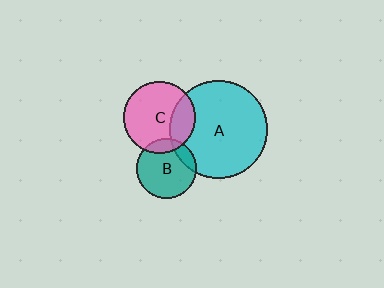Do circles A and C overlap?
Yes.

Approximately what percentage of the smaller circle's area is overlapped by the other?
Approximately 25%.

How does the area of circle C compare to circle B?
Approximately 1.4 times.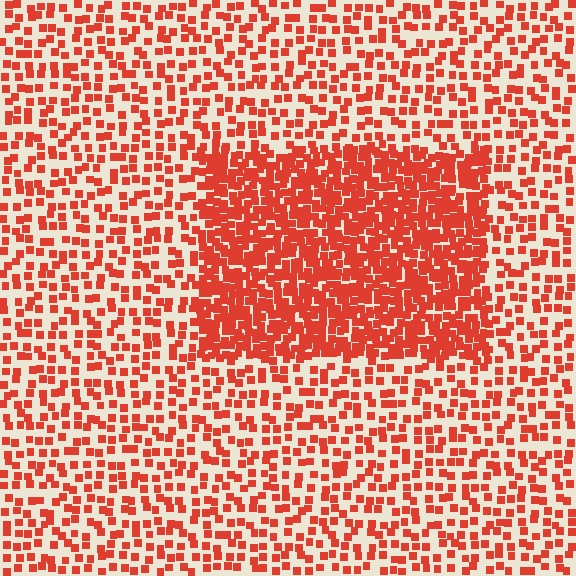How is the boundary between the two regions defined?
The boundary is defined by a change in element density (approximately 2.4x ratio). All elements are the same color, size, and shape.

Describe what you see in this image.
The image contains small red elements arranged at two different densities. A rectangle-shaped region is visible where the elements are more densely packed than the surrounding area.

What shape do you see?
I see a rectangle.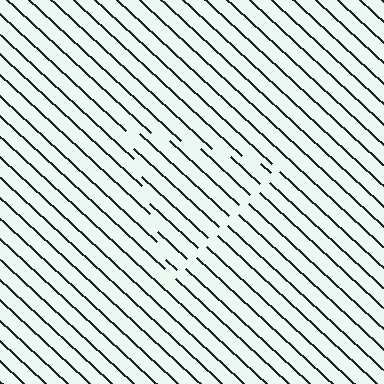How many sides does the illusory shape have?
3 sides — the line-ends trace a triangle.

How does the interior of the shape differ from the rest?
The interior of the shape contains the same grating, shifted by half a period — the contour is defined by the phase discontinuity where line-ends from the inner and outer gratings abut.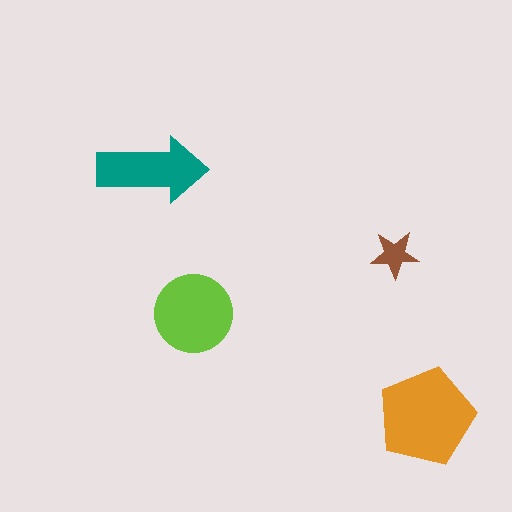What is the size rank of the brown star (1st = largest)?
4th.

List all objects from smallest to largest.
The brown star, the teal arrow, the lime circle, the orange pentagon.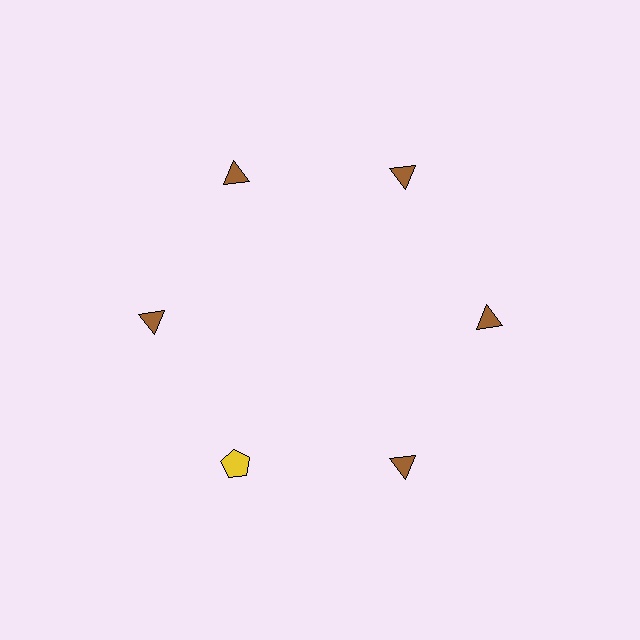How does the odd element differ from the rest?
It differs in both color (yellow instead of brown) and shape (pentagon instead of triangle).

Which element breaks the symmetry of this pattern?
The yellow pentagon at roughly the 7 o'clock position breaks the symmetry. All other shapes are brown triangles.